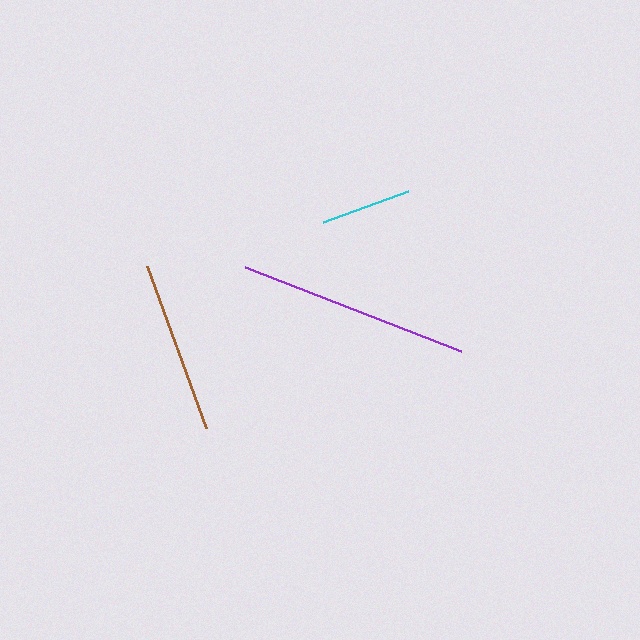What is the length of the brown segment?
The brown segment is approximately 172 pixels long.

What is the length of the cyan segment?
The cyan segment is approximately 90 pixels long.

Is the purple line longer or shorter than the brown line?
The purple line is longer than the brown line.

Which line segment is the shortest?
The cyan line is the shortest at approximately 90 pixels.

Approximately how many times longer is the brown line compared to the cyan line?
The brown line is approximately 1.9 times the length of the cyan line.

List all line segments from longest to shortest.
From longest to shortest: purple, brown, cyan.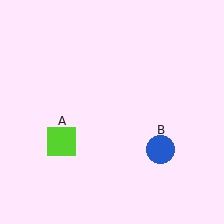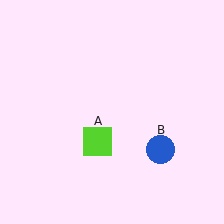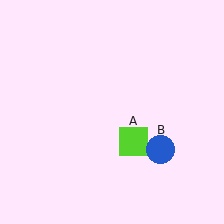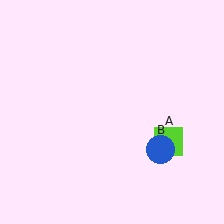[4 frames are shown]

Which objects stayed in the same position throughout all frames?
Blue circle (object B) remained stationary.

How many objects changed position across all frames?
1 object changed position: lime square (object A).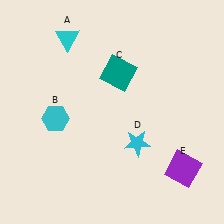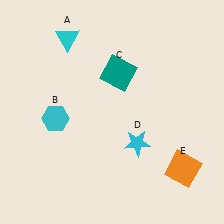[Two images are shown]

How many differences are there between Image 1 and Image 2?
There is 1 difference between the two images.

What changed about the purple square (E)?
In Image 1, E is purple. In Image 2, it changed to orange.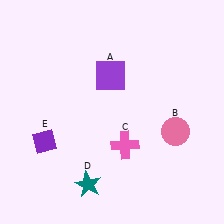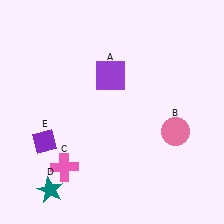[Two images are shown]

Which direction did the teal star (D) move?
The teal star (D) moved left.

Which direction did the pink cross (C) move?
The pink cross (C) moved left.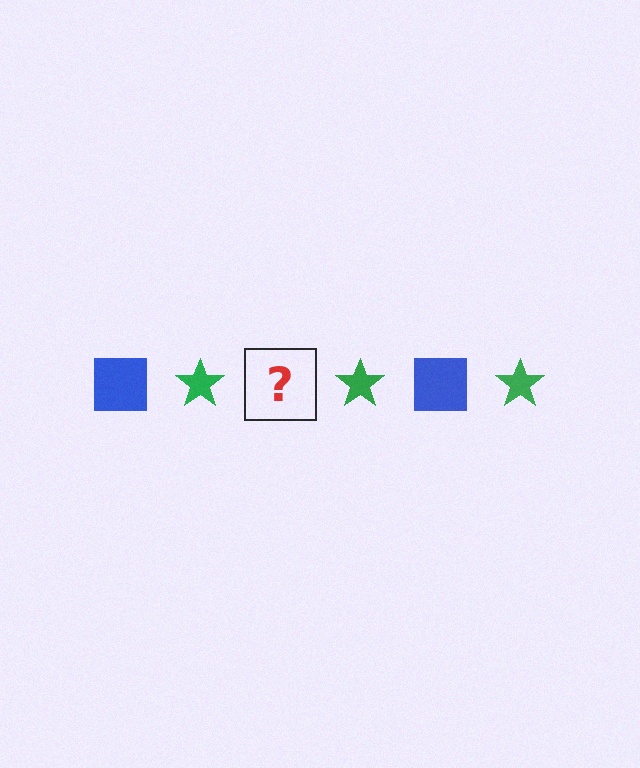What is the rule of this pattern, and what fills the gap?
The rule is that the pattern alternates between blue square and green star. The gap should be filled with a blue square.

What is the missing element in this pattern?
The missing element is a blue square.